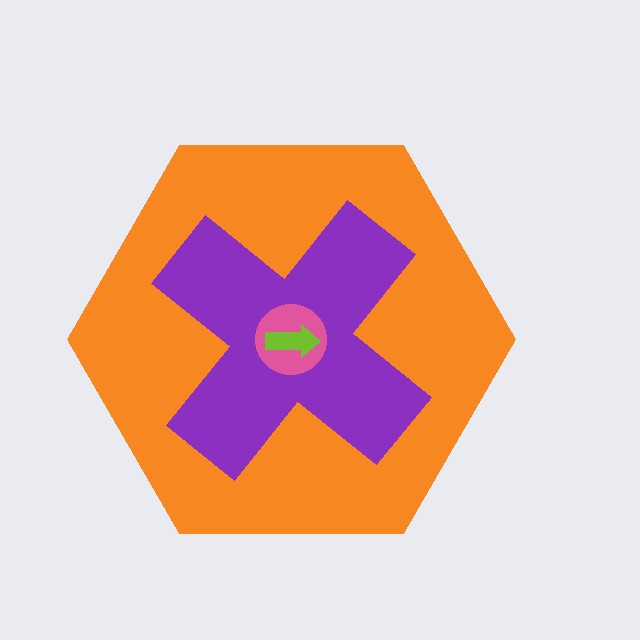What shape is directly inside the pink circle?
The lime arrow.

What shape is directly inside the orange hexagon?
The purple cross.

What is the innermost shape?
The lime arrow.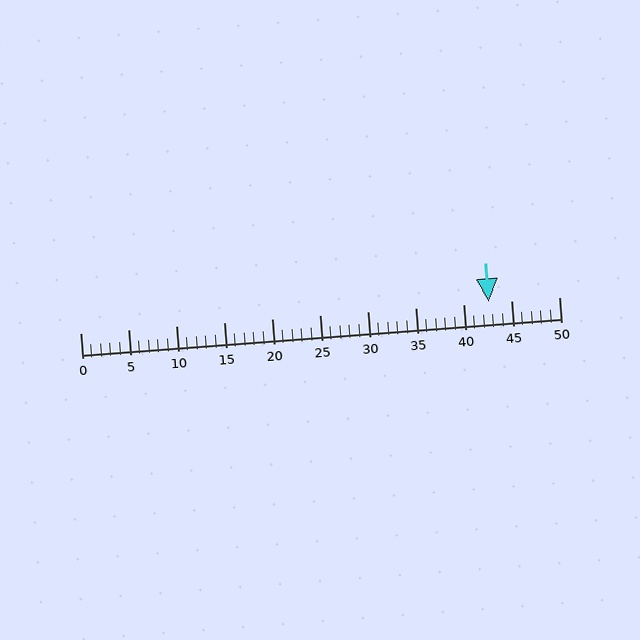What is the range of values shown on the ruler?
The ruler shows values from 0 to 50.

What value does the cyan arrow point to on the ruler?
The cyan arrow points to approximately 43.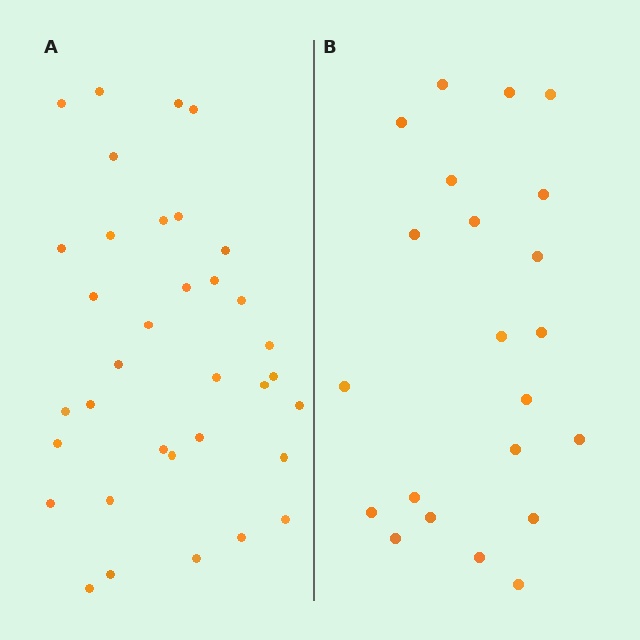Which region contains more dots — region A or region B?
Region A (the left region) has more dots.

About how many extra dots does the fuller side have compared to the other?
Region A has approximately 15 more dots than region B.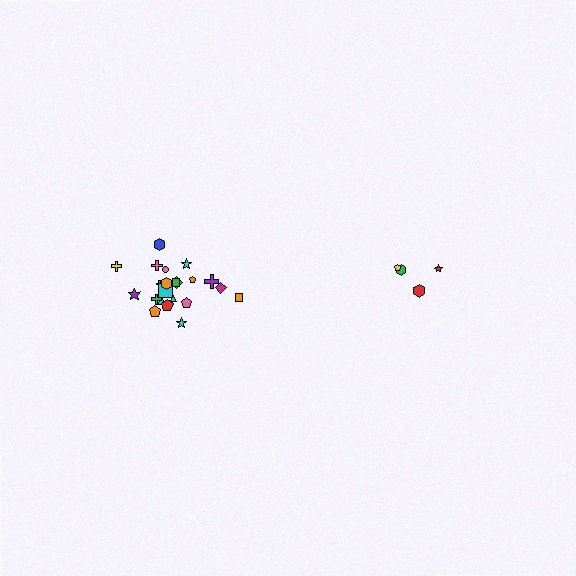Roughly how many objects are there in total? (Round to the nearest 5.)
Roughly 25 objects in total.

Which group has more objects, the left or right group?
The left group.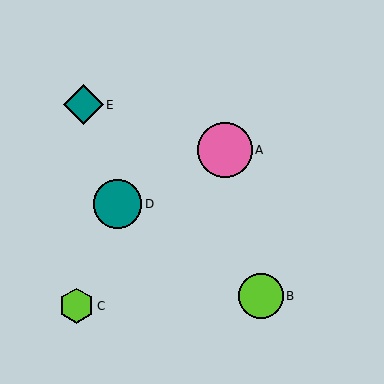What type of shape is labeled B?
Shape B is a lime circle.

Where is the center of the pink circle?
The center of the pink circle is at (225, 150).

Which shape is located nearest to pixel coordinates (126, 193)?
The teal circle (labeled D) at (118, 204) is nearest to that location.